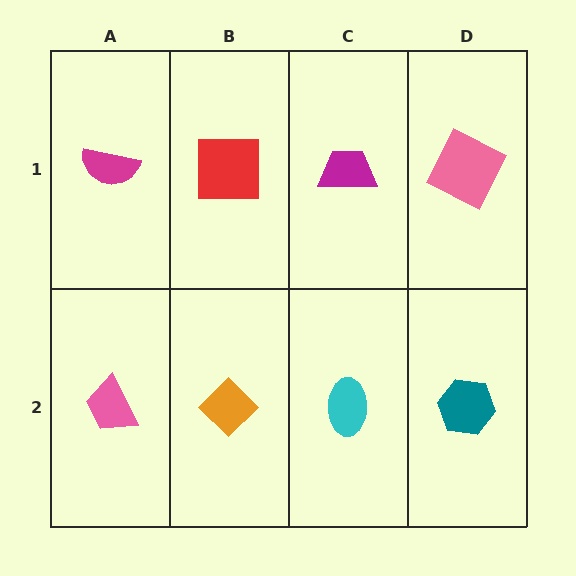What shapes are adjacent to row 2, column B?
A red square (row 1, column B), a pink trapezoid (row 2, column A), a cyan ellipse (row 2, column C).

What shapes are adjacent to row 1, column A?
A pink trapezoid (row 2, column A), a red square (row 1, column B).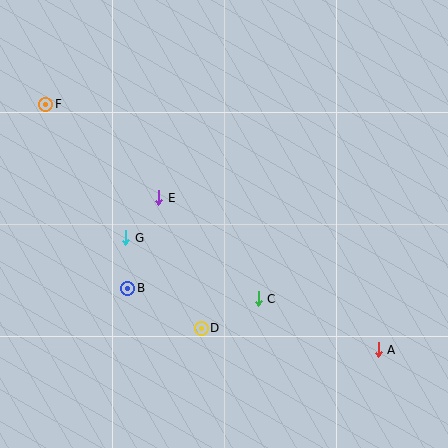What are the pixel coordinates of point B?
Point B is at (128, 288).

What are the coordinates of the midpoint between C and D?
The midpoint between C and D is at (230, 313).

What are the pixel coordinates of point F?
Point F is at (46, 104).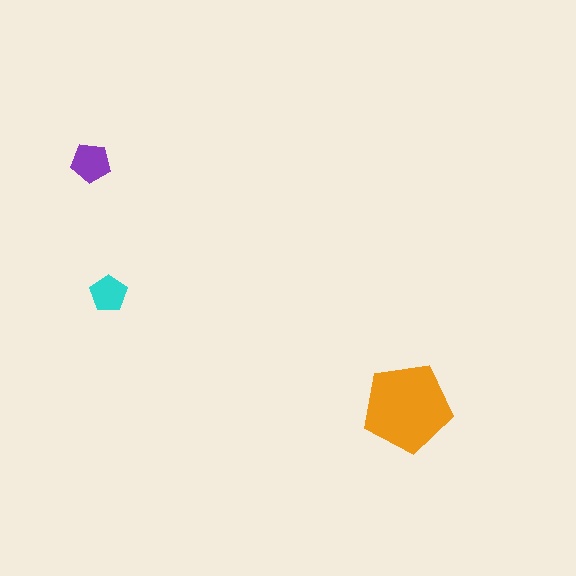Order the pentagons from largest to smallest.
the orange one, the purple one, the cyan one.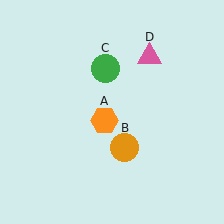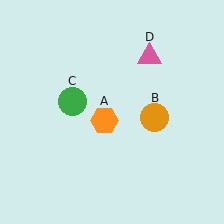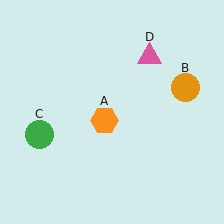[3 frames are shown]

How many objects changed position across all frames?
2 objects changed position: orange circle (object B), green circle (object C).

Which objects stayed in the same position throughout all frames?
Orange hexagon (object A) and pink triangle (object D) remained stationary.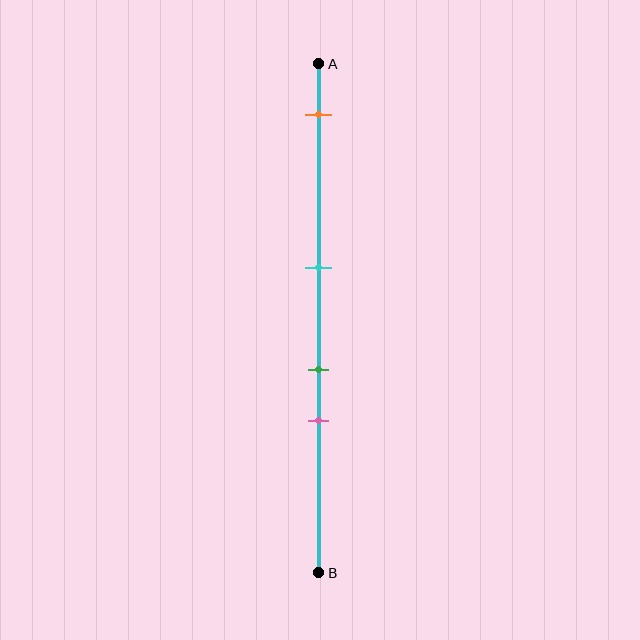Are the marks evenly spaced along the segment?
No, the marks are not evenly spaced.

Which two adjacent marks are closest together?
The green and pink marks are the closest adjacent pair.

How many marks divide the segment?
There are 4 marks dividing the segment.